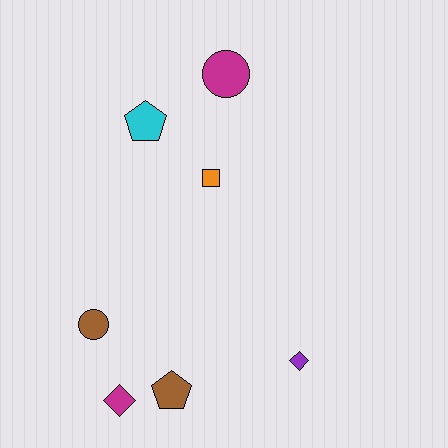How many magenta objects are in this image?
There are 2 magenta objects.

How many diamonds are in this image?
There are 2 diamonds.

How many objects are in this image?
There are 7 objects.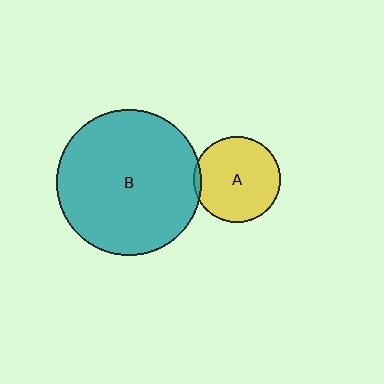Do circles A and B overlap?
Yes.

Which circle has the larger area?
Circle B (teal).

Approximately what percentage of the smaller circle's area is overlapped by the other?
Approximately 5%.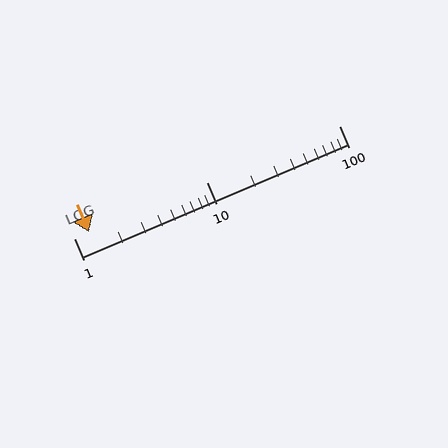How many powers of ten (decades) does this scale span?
The scale spans 2 decades, from 1 to 100.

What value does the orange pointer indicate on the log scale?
The pointer indicates approximately 1.3.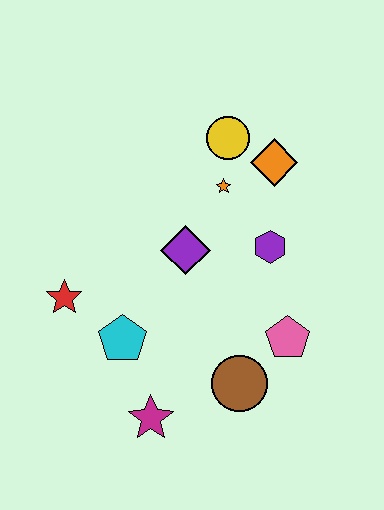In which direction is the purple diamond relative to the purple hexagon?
The purple diamond is to the left of the purple hexagon.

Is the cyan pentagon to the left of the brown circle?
Yes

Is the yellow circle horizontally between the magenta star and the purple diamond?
No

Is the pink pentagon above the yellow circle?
No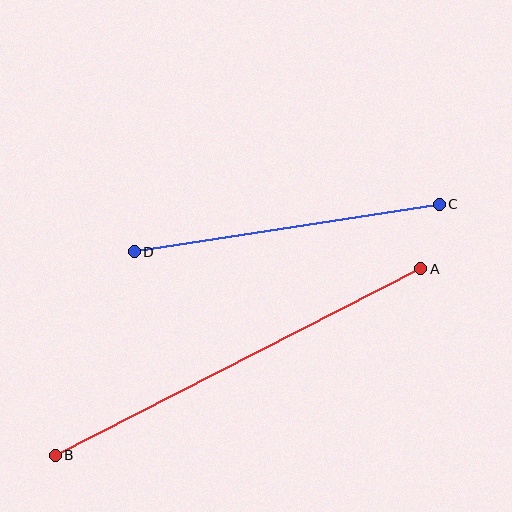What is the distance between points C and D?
The distance is approximately 309 pixels.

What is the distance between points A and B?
The distance is approximately 410 pixels.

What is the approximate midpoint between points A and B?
The midpoint is at approximately (238, 362) pixels.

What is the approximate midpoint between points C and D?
The midpoint is at approximately (287, 228) pixels.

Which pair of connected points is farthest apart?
Points A and B are farthest apart.